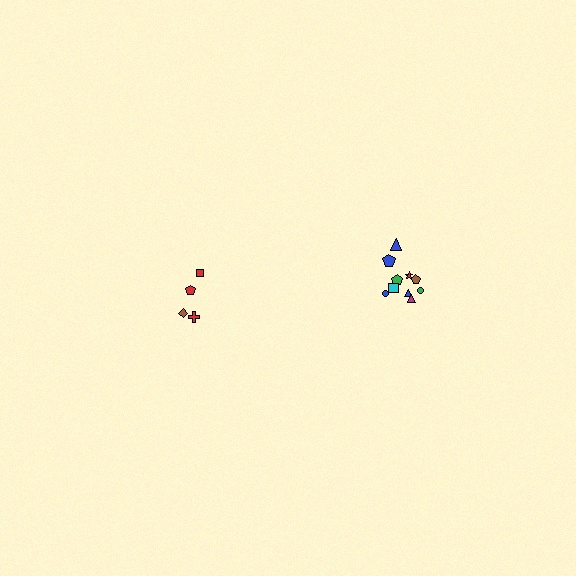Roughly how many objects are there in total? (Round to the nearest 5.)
Roughly 15 objects in total.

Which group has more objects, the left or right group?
The right group.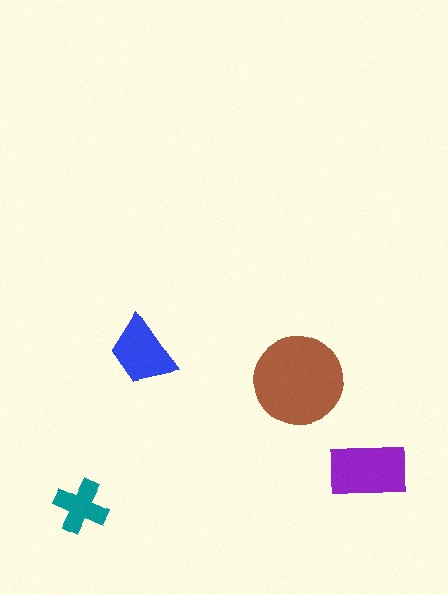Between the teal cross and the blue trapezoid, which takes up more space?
The blue trapezoid.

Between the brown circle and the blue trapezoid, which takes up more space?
The brown circle.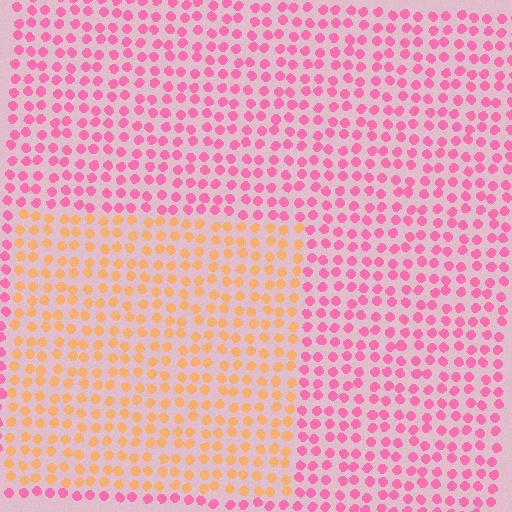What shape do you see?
I see a rectangle.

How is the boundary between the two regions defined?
The boundary is defined purely by a slight shift in hue (about 58 degrees). Spacing, size, and orientation are identical on both sides.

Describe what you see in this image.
The image is filled with small pink elements in a uniform arrangement. A rectangle-shaped region is visible where the elements are tinted to a slightly different hue, forming a subtle color boundary.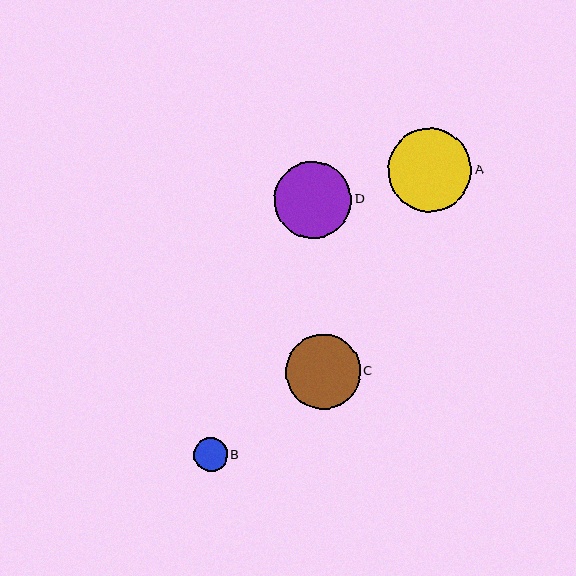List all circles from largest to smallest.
From largest to smallest: A, D, C, B.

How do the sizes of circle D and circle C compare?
Circle D and circle C are approximately the same size.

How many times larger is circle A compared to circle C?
Circle A is approximately 1.1 times the size of circle C.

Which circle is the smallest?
Circle B is the smallest with a size of approximately 34 pixels.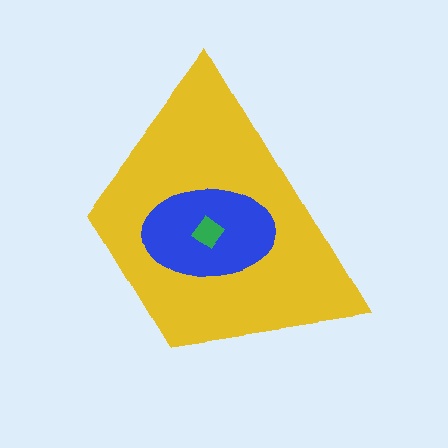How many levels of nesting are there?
3.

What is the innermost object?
The green diamond.